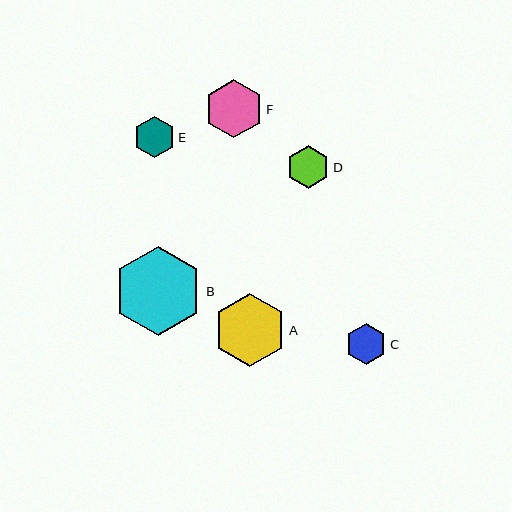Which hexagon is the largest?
Hexagon B is the largest with a size of approximately 90 pixels.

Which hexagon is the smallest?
Hexagon E is the smallest with a size of approximately 41 pixels.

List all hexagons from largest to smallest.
From largest to smallest: B, A, F, D, C, E.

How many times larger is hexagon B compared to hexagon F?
Hexagon B is approximately 1.5 times the size of hexagon F.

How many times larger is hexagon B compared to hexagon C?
Hexagon B is approximately 2.2 times the size of hexagon C.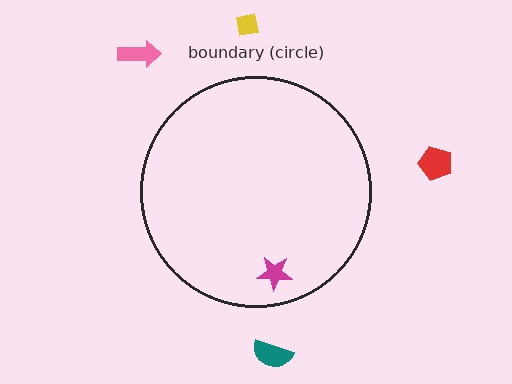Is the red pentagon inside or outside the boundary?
Outside.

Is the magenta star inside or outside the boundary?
Inside.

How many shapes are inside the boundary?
1 inside, 4 outside.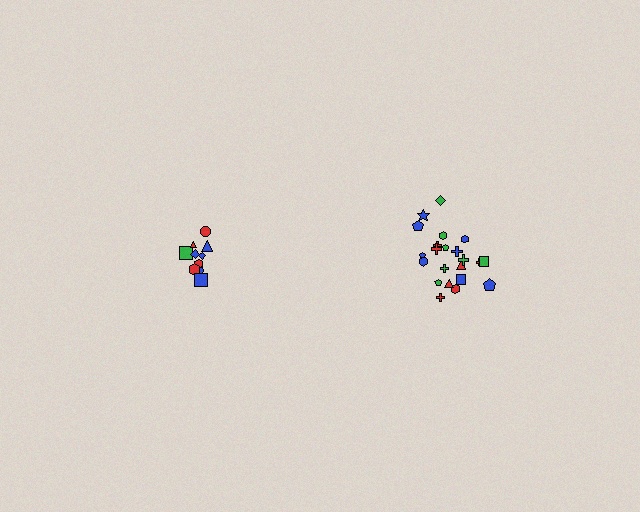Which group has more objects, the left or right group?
The right group.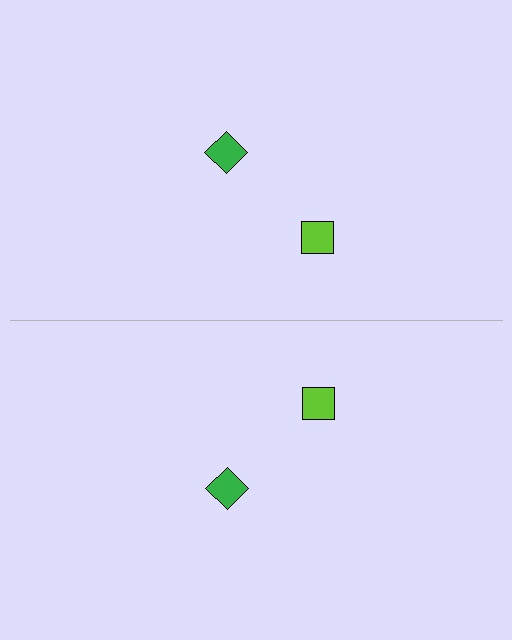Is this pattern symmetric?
Yes, this pattern has bilateral (reflection) symmetry.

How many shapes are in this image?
There are 4 shapes in this image.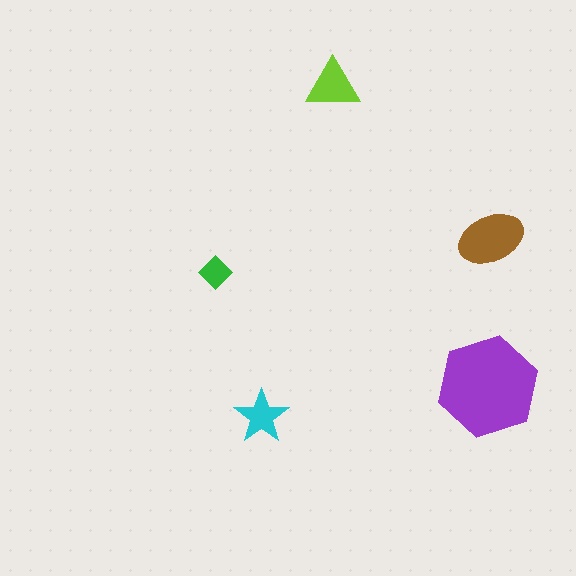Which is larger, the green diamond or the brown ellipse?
The brown ellipse.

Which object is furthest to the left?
The green diamond is leftmost.